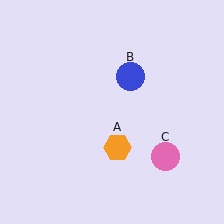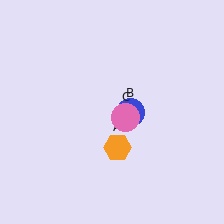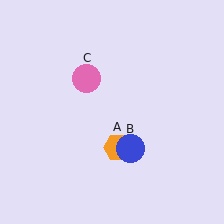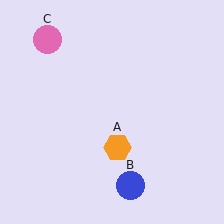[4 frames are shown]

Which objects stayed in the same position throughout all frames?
Orange hexagon (object A) remained stationary.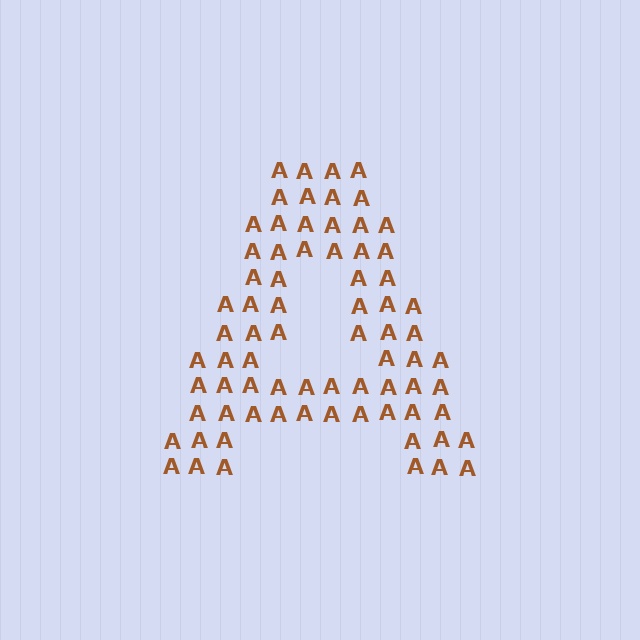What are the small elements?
The small elements are letter A's.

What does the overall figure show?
The overall figure shows the letter A.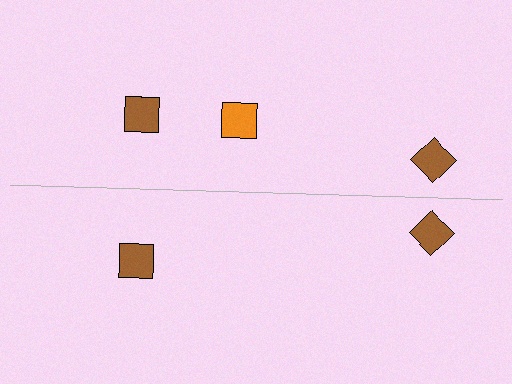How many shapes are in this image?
There are 5 shapes in this image.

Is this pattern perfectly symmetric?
No, the pattern is not perfectly symmetric. A orange square is missing from the bottom side.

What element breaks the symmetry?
A orange square is missing from the bottom side.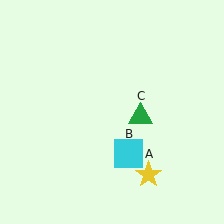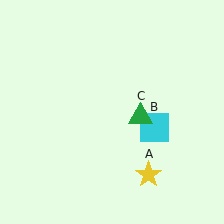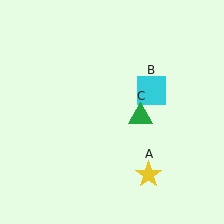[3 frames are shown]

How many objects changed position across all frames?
1 object changed position: cyan square (object B).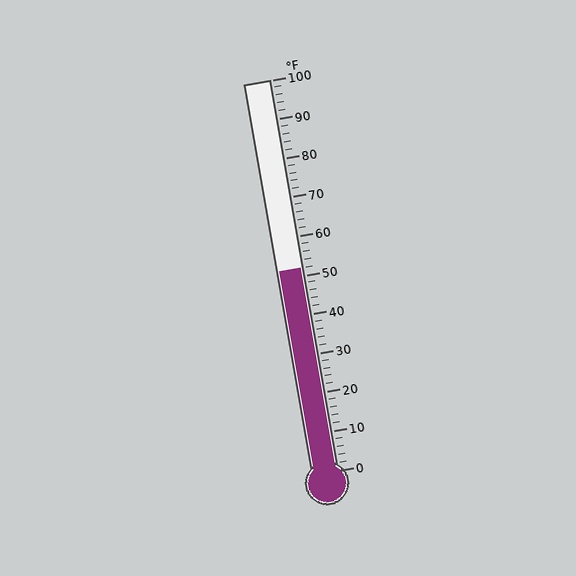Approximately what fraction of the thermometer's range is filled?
The thermometer is filled to approximately 50% of its range.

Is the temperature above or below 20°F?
The temperature is above 20°F.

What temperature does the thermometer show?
The thermometer shows approximately 52°F.